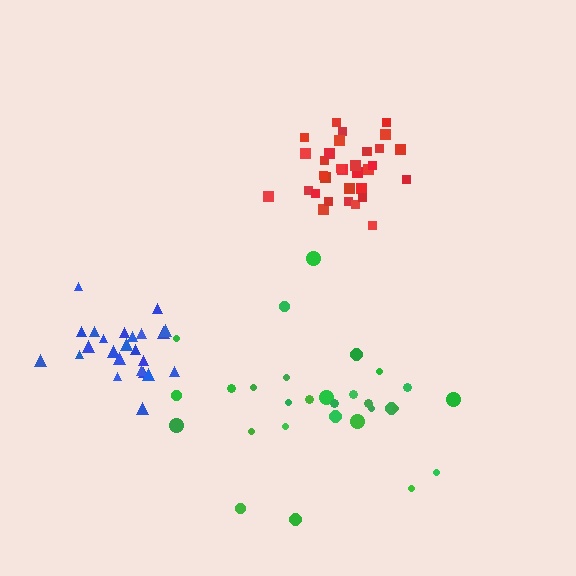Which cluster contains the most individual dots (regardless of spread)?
Red (34).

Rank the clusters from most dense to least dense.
red, blue, green.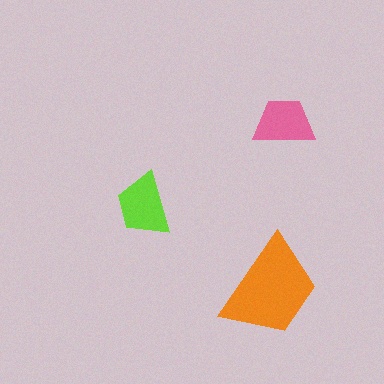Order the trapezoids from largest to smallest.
the orange one, the lime one, the pink one.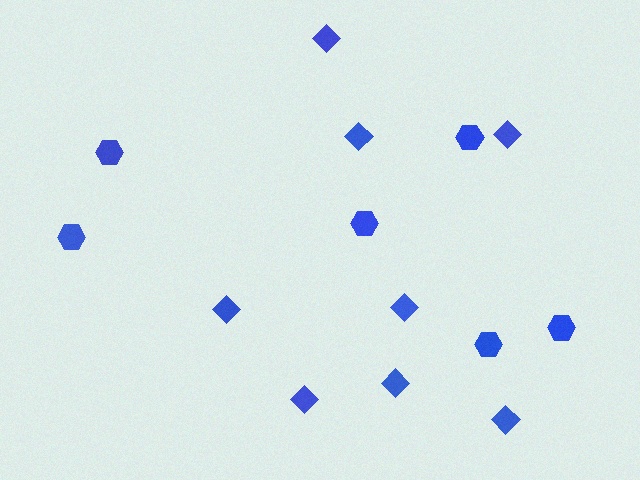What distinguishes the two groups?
There are 2 groups: one group of hexagons (6) and one group of diamonds (8).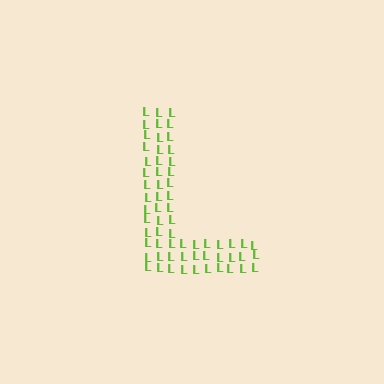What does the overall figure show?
The overall figure shows the letter L.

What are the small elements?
The small elements are letter L's.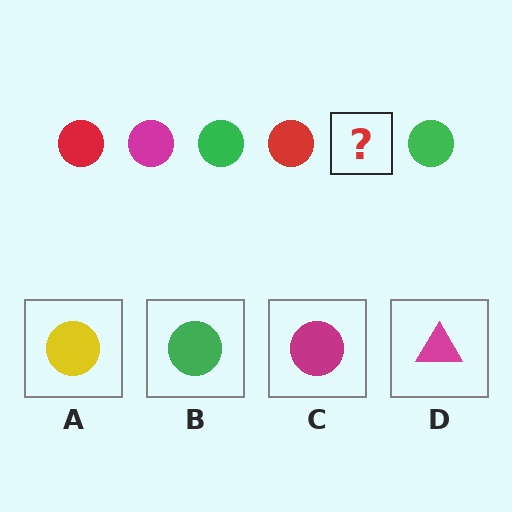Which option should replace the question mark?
Option C.